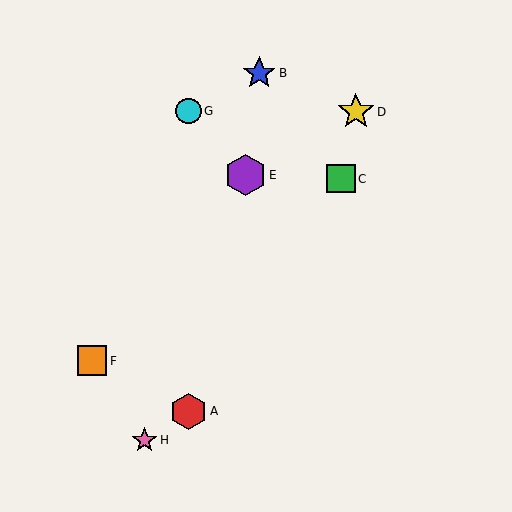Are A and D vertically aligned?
No, A is at x≈189 and D is at x≈356.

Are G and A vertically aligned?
Yes, both are at x≈189.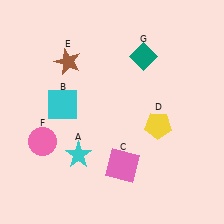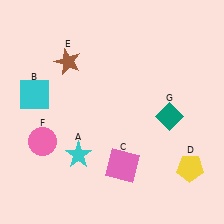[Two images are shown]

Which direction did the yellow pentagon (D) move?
The yellow pentagon (D) moved down.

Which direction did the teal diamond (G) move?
The teal diamond (G) moved down.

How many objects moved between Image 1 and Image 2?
3 objects moved between the two images.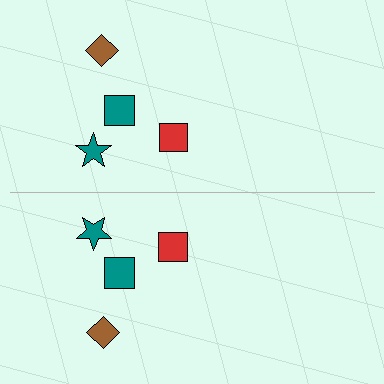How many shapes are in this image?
There are 8 shapes in this image.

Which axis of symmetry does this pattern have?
The pattern has a horizontal axis of symmetry running through the center of the image.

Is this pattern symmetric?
Yes, this pattern has bilateral (reflection) symmetry.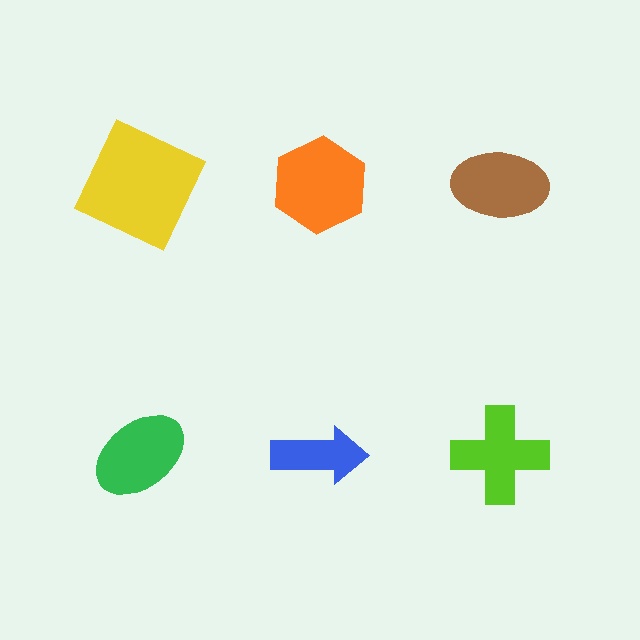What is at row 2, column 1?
A green ellipse.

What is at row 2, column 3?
A lime cross.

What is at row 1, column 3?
A brown ellipse.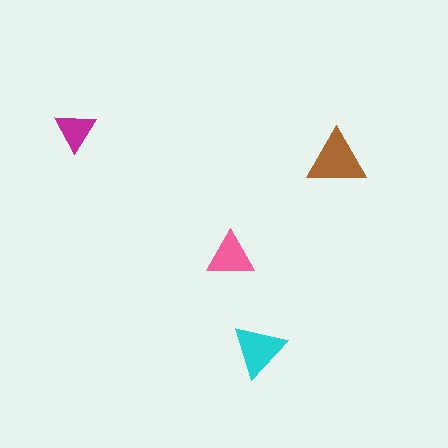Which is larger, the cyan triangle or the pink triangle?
The cyan one.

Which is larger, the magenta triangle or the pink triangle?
The pink one.